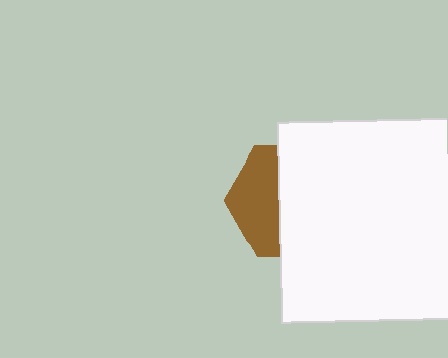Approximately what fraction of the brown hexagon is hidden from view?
Roughly 60% of the brown hexagon is hidden behind the white square.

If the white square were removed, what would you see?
You would see the complete brown hexagon.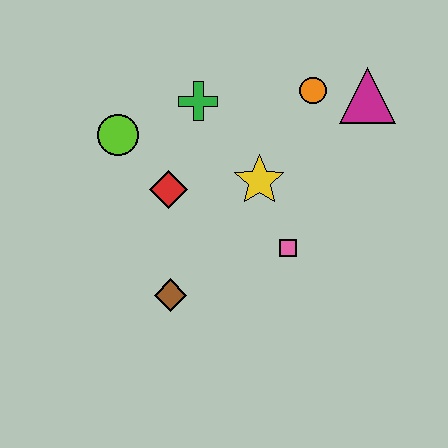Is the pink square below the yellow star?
Yes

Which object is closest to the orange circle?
The magenta triangle is closest to the orange circle.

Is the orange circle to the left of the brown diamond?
No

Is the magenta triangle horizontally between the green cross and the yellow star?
No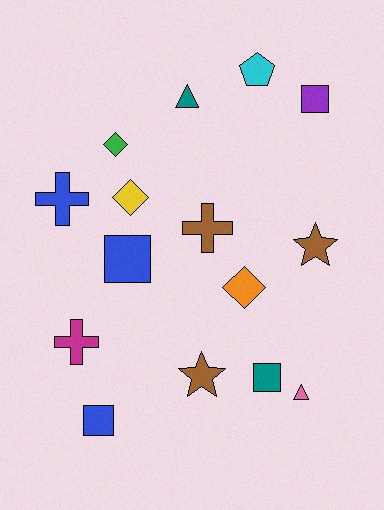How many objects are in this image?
There are 15 objects.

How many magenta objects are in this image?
There is 1 magenta object.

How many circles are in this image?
There are no circles.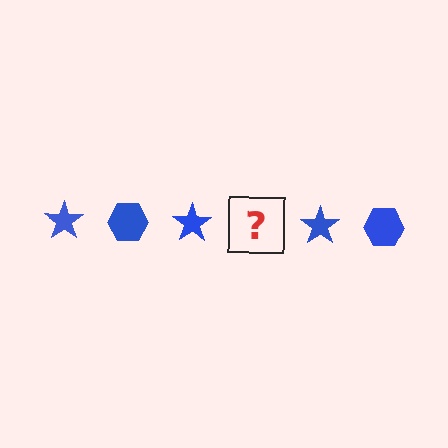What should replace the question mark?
The question mark should be replaced with a blue hexagon.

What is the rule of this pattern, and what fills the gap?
The rule is that the pattern cycles through star, hexagon shapes in blue. The gap should be filled with a blue hexagon.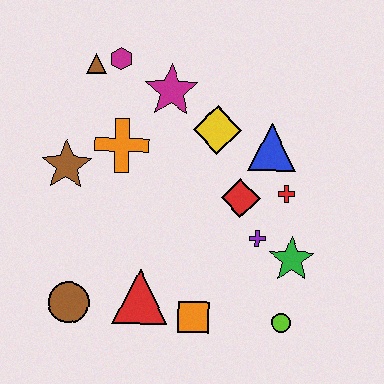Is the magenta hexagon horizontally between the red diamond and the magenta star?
No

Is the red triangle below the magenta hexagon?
Yes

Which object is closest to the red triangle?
The orange square is closest to the red triangle.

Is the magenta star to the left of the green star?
Yes